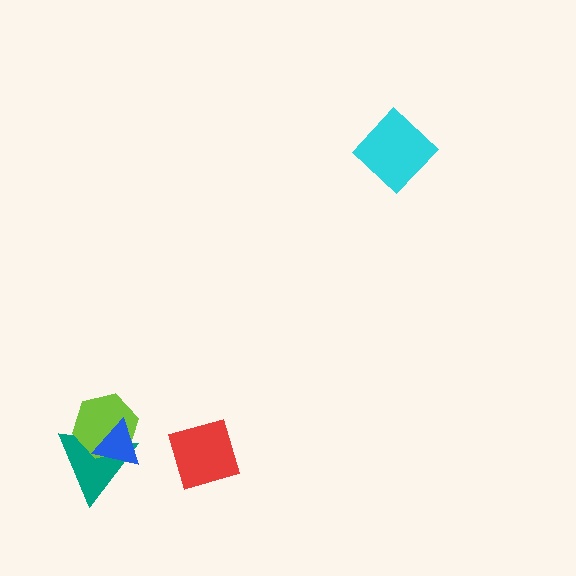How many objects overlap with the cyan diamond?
0 objects overlap with the cyan diamond.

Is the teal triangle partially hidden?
Yes, it is partially covered by another shape.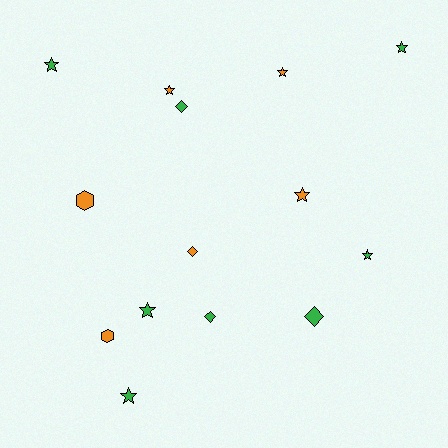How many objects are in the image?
There are 14 objects.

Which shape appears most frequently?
Star, with 8 objects.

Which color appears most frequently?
Green, with 8 objects.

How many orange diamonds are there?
There is 1 orange diamond.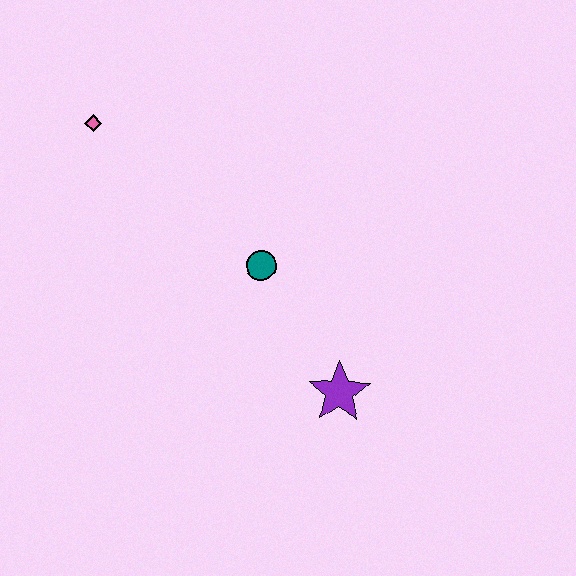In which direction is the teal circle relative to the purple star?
The teal circle is above the purple star.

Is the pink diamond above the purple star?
Yes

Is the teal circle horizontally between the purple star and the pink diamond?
Yes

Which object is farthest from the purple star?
The pink diamond is farthest from the purple star.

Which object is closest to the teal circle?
The purple star is closest to the teal circle.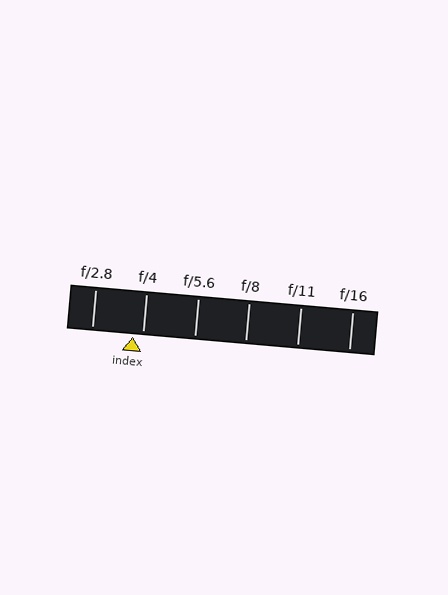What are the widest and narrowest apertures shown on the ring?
The widest aperture shown is f/2.8 and the narrowest is f/16.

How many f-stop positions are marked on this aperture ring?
There are 6 f-stop positions marked.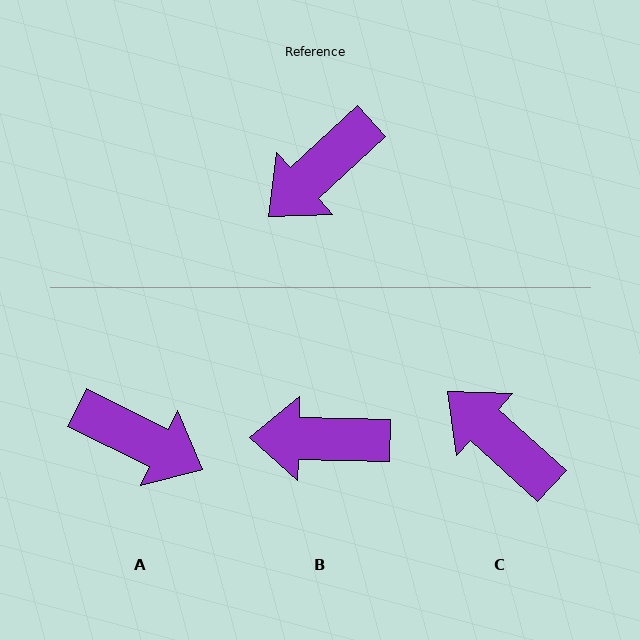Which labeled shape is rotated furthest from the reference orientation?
A, about 111 degrees away.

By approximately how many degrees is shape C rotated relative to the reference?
Approximately 85 degrees clockwise.